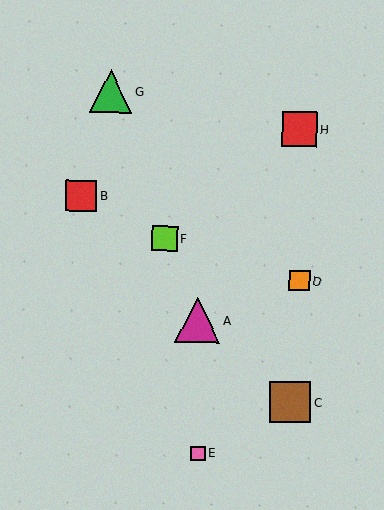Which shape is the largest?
The magenta triangle (labeled A) is the largest.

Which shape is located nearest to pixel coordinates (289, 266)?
The orange square (labeled D) at (300, 281) is nearest to that location.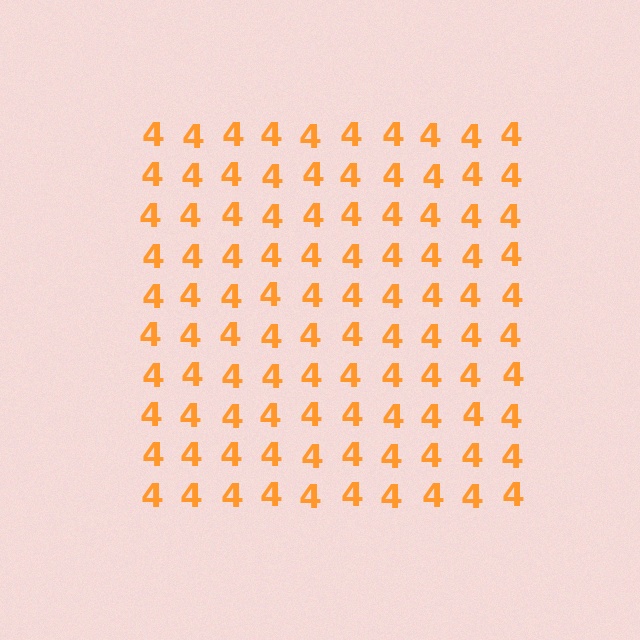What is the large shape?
The large shape is a square.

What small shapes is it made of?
It is made of small digit 4's.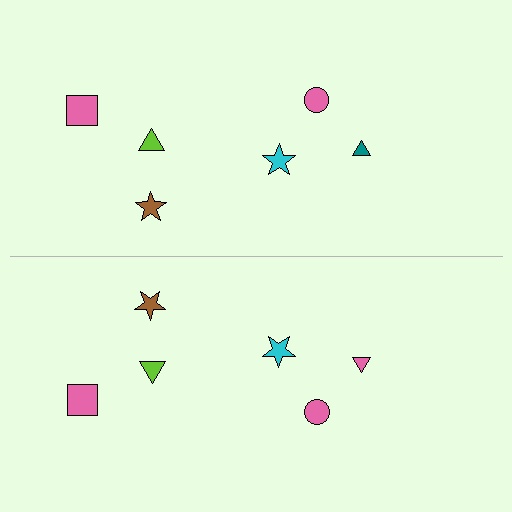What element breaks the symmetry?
The pink triangle on the bottom side breaks the symmetry — its mirror counterpart is teal.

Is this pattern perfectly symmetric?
No, the pattern is not perfectly symmetric. The pink triangle on the bottom side breaks the symmetry — its mirror counterpart is teal.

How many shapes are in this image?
There are 12 shapes in this image.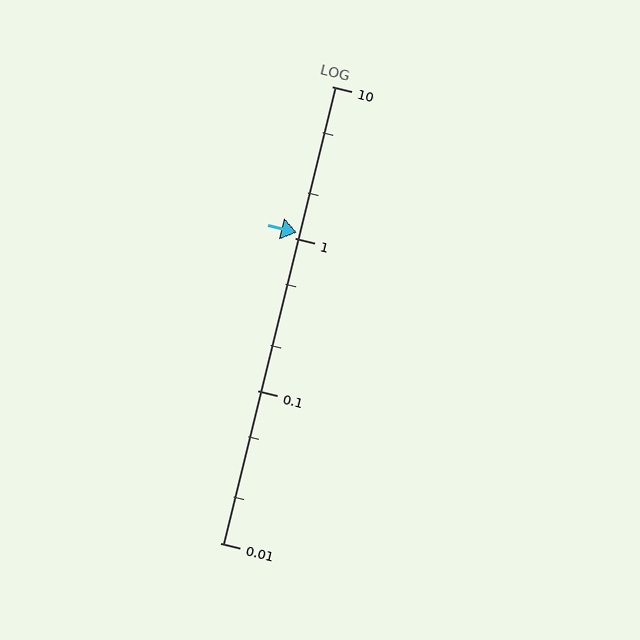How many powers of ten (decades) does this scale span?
The scale spans 3 decades, from 0.01 to 10.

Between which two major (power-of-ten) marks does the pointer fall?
The pointer is between 1 and 10.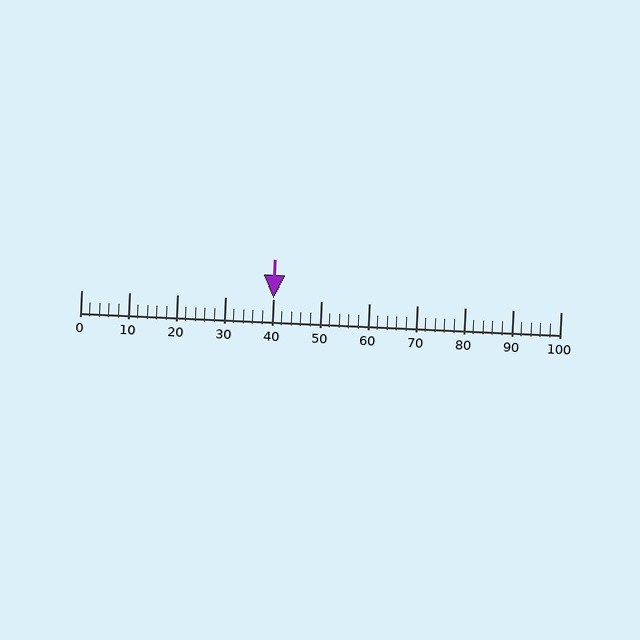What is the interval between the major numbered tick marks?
The major tick marks are spaced 10 units apart.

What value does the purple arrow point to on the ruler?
The purple arrow points to approximately 40.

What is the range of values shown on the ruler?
The ruler shows values from 0 to 100.